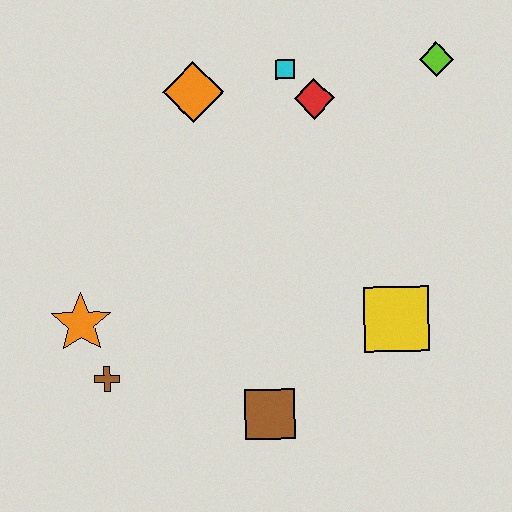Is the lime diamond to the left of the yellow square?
No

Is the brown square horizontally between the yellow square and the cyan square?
No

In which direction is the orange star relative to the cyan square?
The orange star is below the cyan square.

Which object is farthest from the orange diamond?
The brown square is farthest from the orange diamond.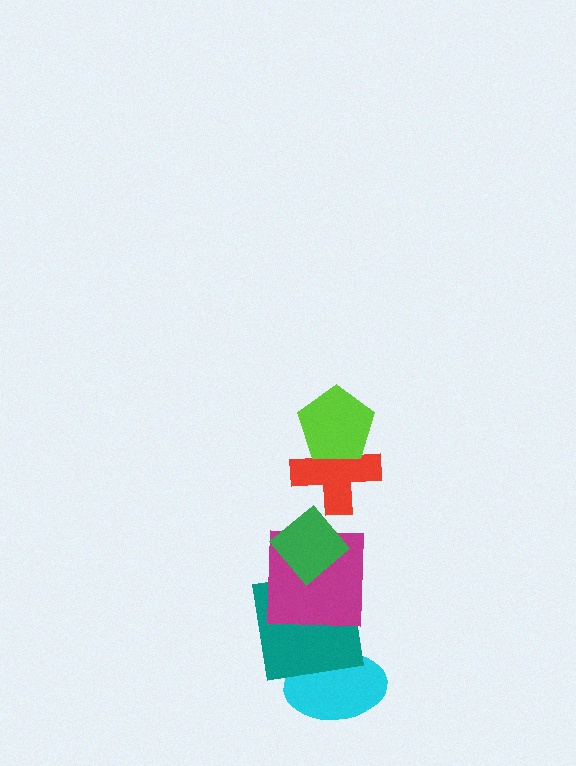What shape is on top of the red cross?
The lime pentagon is on top of the red cross.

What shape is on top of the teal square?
The magenta square is on top of the teal square.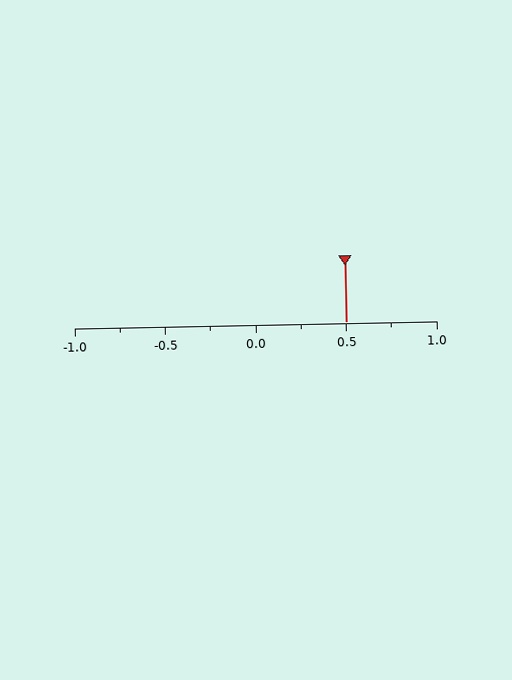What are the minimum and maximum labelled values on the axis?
The axis runs from -1.0 to 1.0.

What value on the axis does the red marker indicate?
The marker indicates approximately 0.5.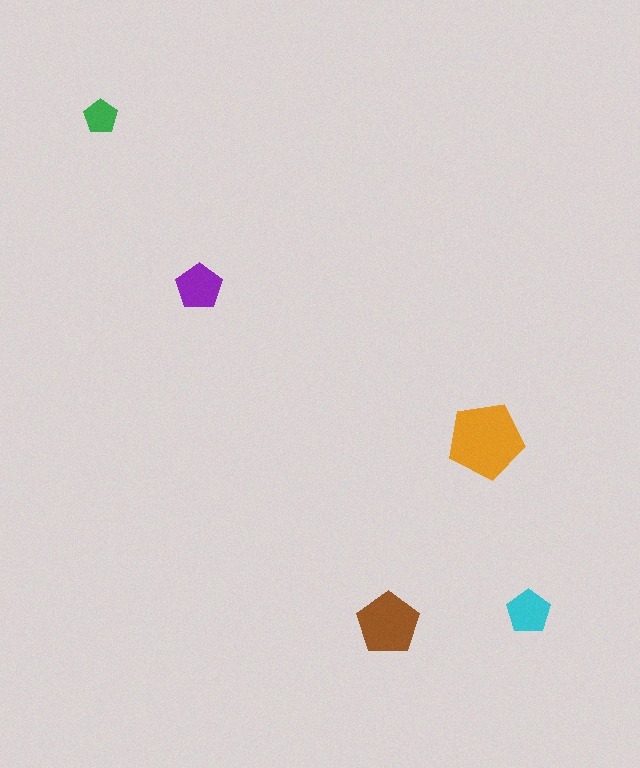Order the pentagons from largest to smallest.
the orange one, the brown one, the purple one, the cyan one, the green one.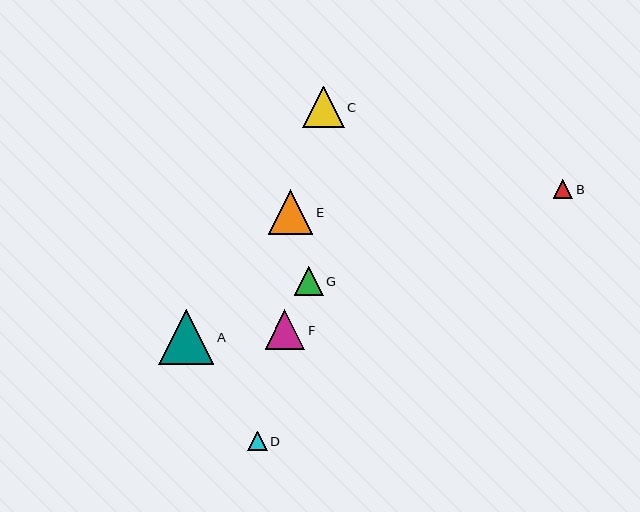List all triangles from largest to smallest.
From largest to smallest: A, E, C, F, G, D, B.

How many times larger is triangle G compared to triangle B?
Triangle G is approximately 1.5 times the size of triangle B.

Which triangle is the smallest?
Triangle B is the smallest with a size of approximately 19 pixels.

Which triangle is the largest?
Triangle A is the largest with a size of approximately 55 pixels.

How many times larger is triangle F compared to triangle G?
Triangle F is approximately 1.4 times the size of triangle G.